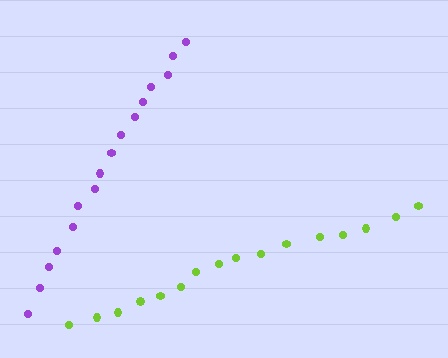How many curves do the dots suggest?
There are 2 distinct paths.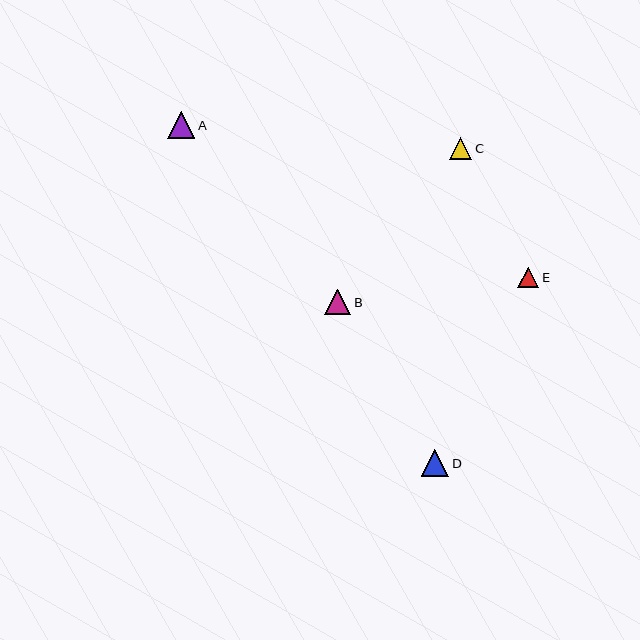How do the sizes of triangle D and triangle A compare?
Triangle D and triangle A are approximately the same size.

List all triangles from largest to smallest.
From largest to smallest: D, A, B, C, E.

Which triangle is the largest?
Triangle D is the largest with a size of approximately 28 pixels.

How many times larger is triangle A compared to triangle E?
Triangle A is approximately 1.3 times the size of triangle E.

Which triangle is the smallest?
Triangle E is the smallest with a size of approximately 21 pixels.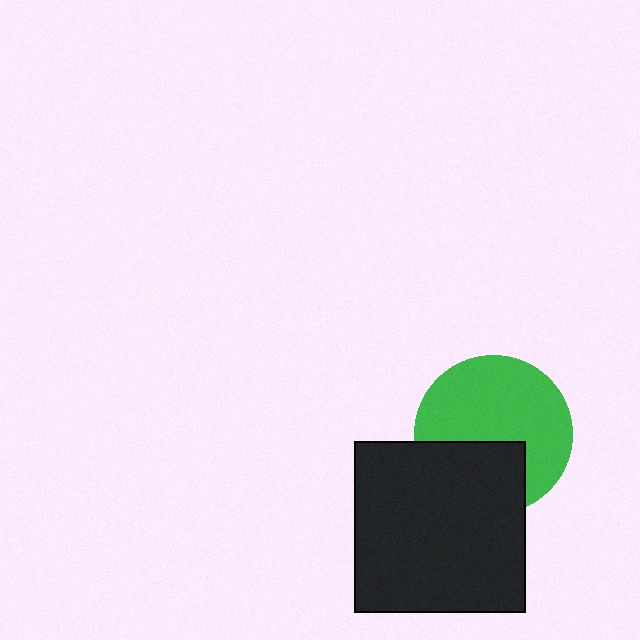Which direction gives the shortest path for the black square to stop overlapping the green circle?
Moving down gives the shortest separation.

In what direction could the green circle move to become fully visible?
The green circle could move up. That would shift it out from behind the black square entirely.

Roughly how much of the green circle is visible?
Most of it is visible (roughly 66%).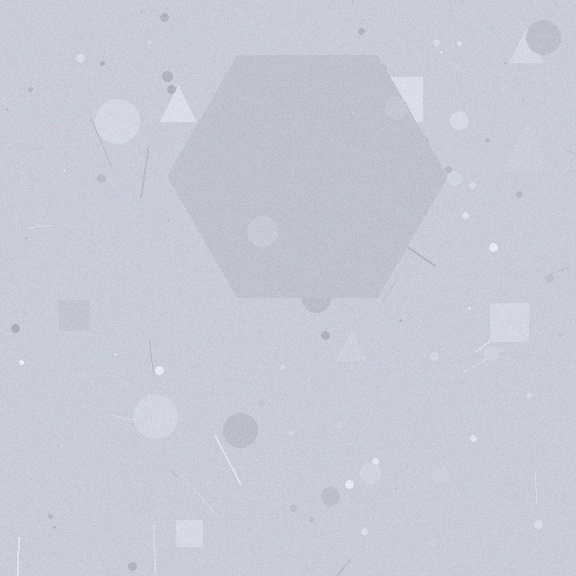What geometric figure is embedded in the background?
A hexagon is embedded in the background.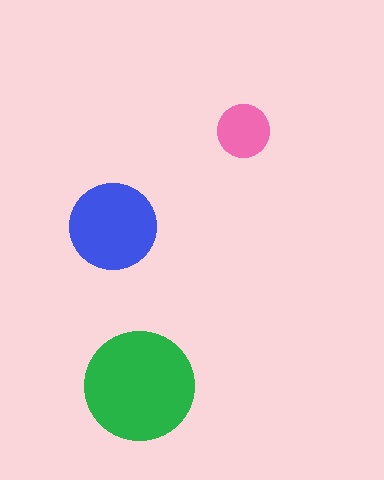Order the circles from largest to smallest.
the green one, the blue one, the pink one.